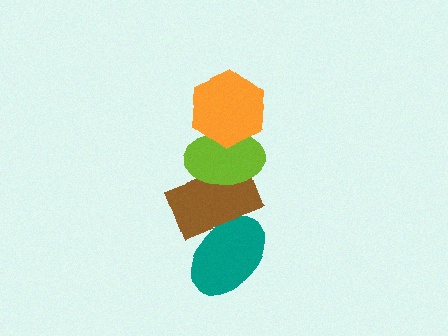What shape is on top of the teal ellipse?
The brown rectangle is on top of the teal ellipse.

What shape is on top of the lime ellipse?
The orange hexagon is on top of the lime ellipse.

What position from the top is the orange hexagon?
The orange hexagon is 1st from the top.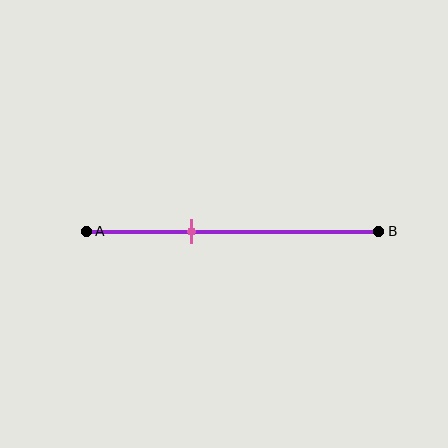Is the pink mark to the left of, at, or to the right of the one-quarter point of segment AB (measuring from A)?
The pink mark is to the right of the one-quarter point of segment AB.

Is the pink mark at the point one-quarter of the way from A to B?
No, the mark is at about 35% from A, not at the 25% one-quarter point.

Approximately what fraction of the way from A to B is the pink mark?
The pink mark is approximately 35% of the way from A to B.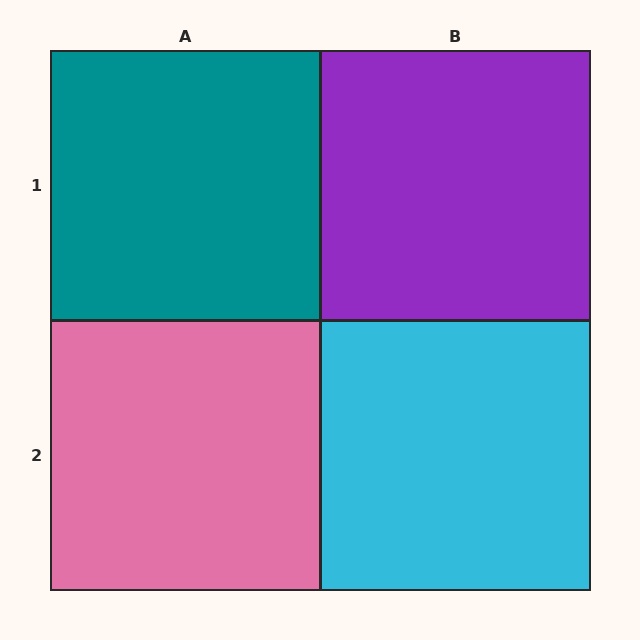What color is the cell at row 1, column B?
Purple.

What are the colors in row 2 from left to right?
Pink, cyan.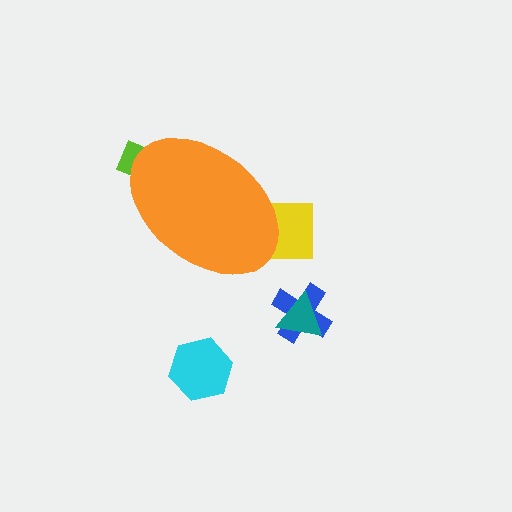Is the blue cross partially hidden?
No, the blue cross is fully visible.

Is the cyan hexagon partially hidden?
No, the cyan hexagon is fully visible.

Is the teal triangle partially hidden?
No, the teal triangle is fully visible.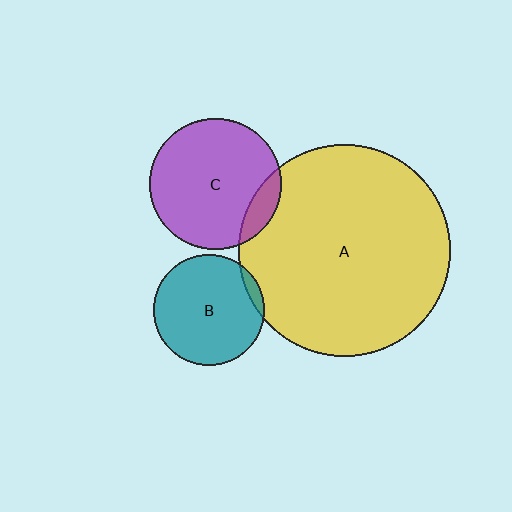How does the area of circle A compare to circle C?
Approximately 2.6 times.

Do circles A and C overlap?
Yes.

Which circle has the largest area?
Circle A (yellow).